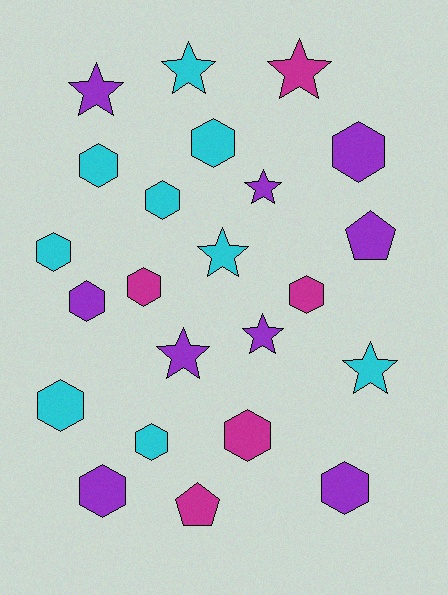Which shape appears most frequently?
Hexagon, with 13 objects.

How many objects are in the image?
There are 23 objects.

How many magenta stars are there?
There is 1 magenta star.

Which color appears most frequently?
Purple, with 9 objects.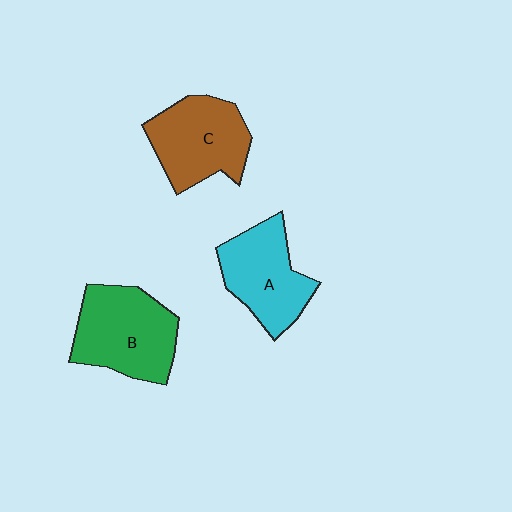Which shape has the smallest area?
Shape A (cyan).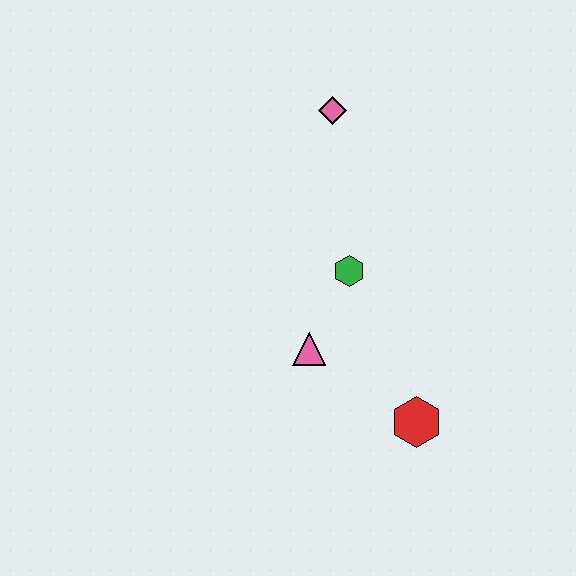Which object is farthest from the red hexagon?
The pink diamond is farthest from the red hexagon.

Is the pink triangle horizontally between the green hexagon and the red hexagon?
No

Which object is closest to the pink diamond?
The green hexagon is closest to the pink diamond.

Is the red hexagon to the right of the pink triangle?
Yes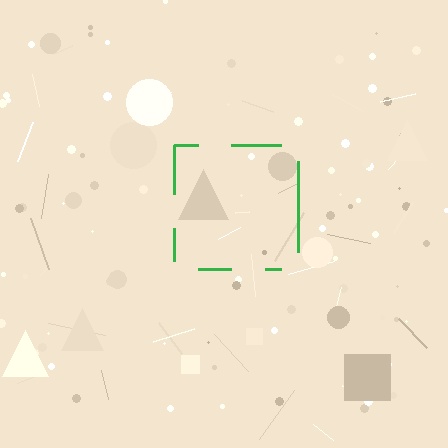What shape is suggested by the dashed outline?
The dashed outline suggests a square.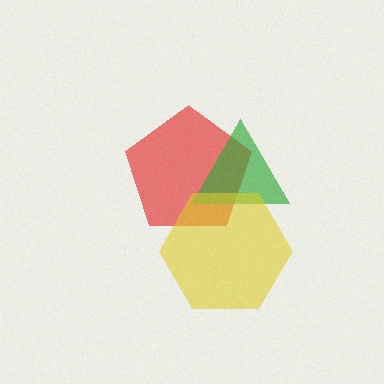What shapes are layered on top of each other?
The layered shapes are: a red pentagon, a green triangle, a yellow hexagon.